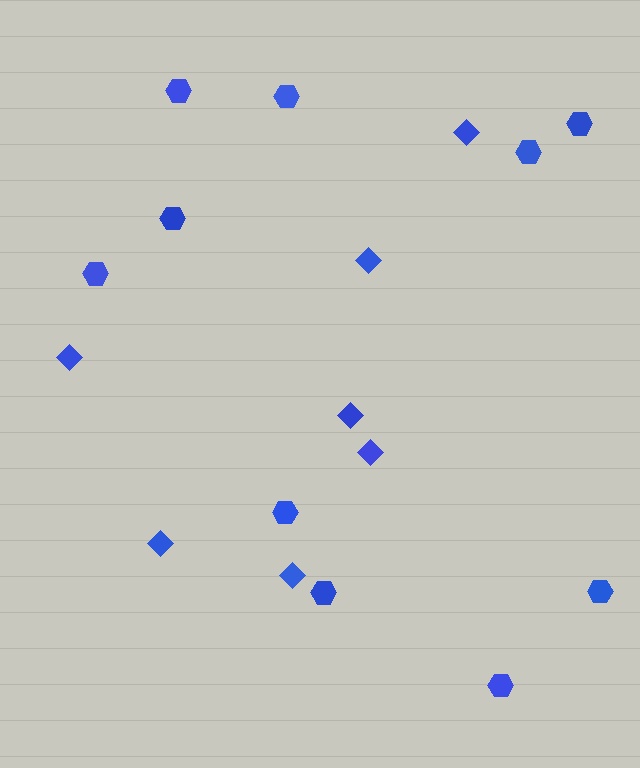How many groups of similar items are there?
There are 2 groups: one group of hexagons (10) and one group of diamonds (7).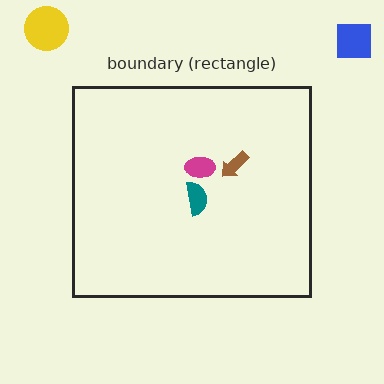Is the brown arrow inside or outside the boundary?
Inside.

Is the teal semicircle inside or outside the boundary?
Inside.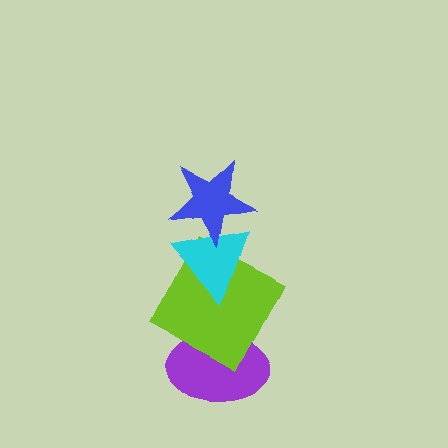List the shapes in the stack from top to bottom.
From top to bottom: the blue star, the cyan triangle, the lime square, the purple ellipse.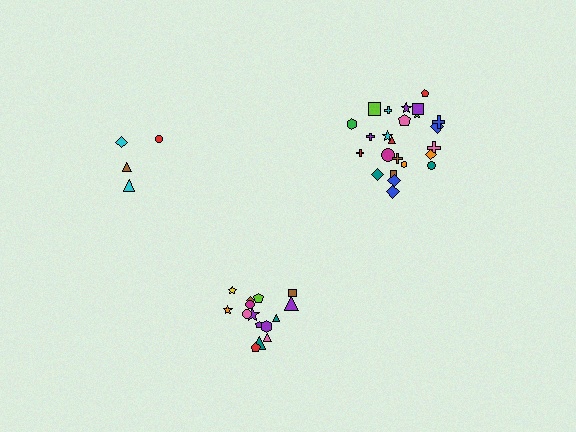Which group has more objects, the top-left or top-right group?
The top-right group.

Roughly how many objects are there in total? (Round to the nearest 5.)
Roughly 45 objects in total.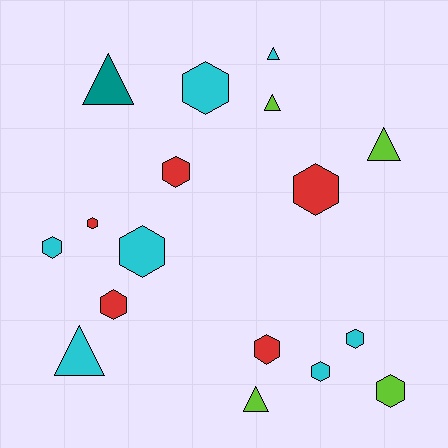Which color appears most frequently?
Cyan, with 7 objects.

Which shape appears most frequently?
Hexagon, with 11 objects.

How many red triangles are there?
There are no red triangles.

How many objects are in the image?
There are 17 objects.